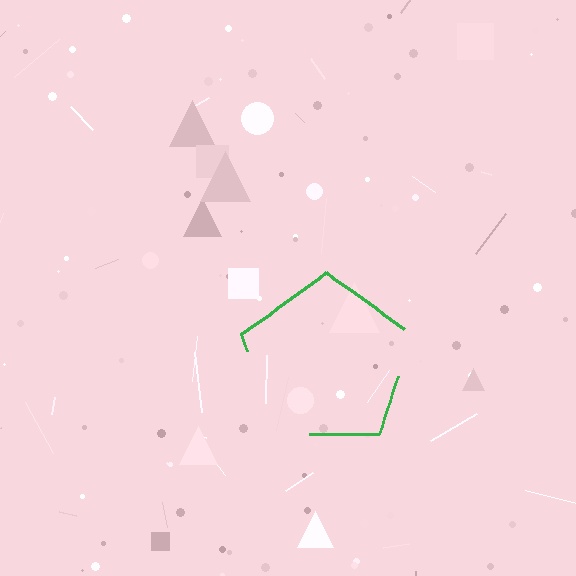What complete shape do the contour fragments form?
The contour fragments form a pentagon.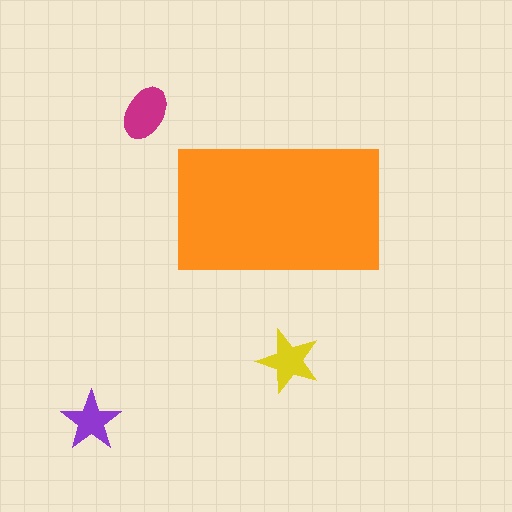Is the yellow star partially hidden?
No, the yellow star is fully visible.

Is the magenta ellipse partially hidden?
No, the magenta ellipse is fully visible.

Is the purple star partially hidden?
No, the purple star is fully visible.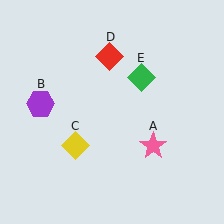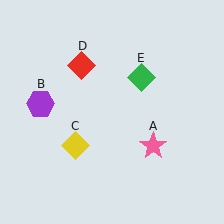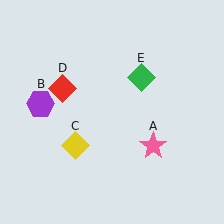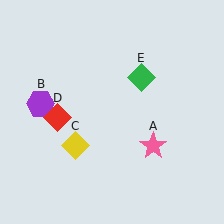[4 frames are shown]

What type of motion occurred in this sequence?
The red diamond (object D) rotated counterclockwise around the center of the scene.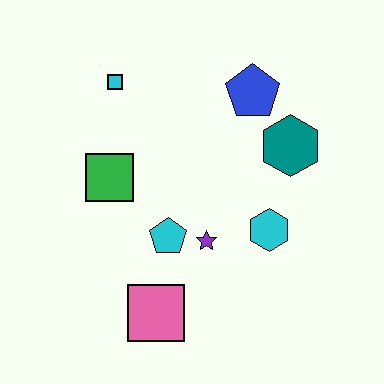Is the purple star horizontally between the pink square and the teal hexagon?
Yes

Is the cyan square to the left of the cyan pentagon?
Yes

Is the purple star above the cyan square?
No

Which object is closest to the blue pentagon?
The teal hexagon is closest to the blue pentagon.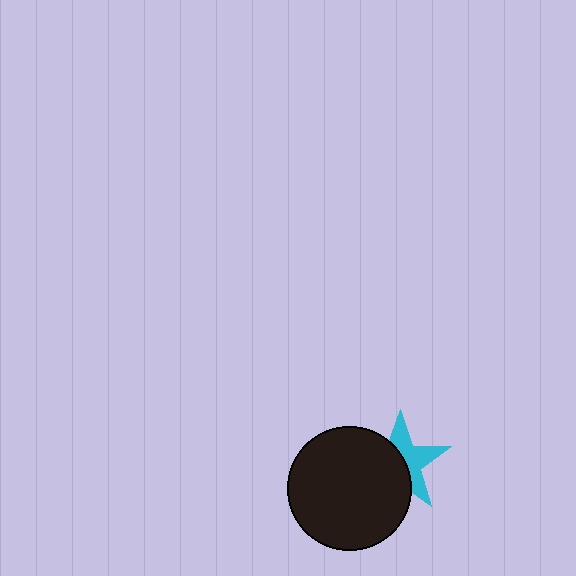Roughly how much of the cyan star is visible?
About half of it is visible (roughly 48%).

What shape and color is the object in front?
The object in front is a black circle.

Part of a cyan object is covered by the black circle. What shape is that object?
It is a star.